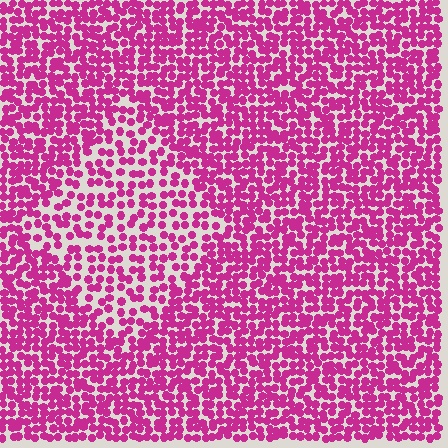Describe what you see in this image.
The image contains small magenta elements arranged at two different densities. A diamond-shaped region is visible where the elements are less densely packed than the surrounding area.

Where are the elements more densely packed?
The elements are more densely packed outside the diamond boundary.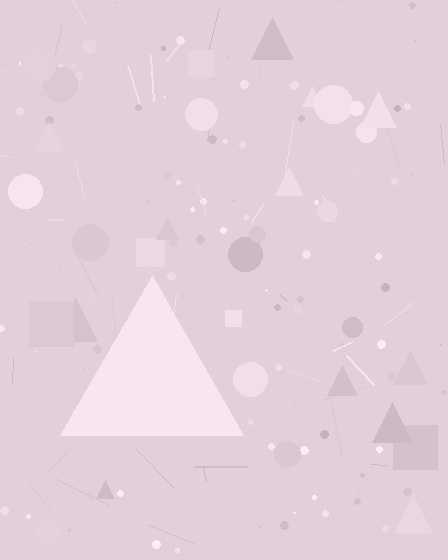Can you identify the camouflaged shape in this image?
The camouflaged shape is a triangle.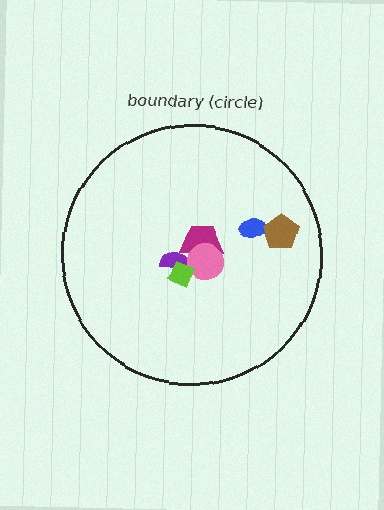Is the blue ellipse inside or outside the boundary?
Inside.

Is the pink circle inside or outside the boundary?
Inside.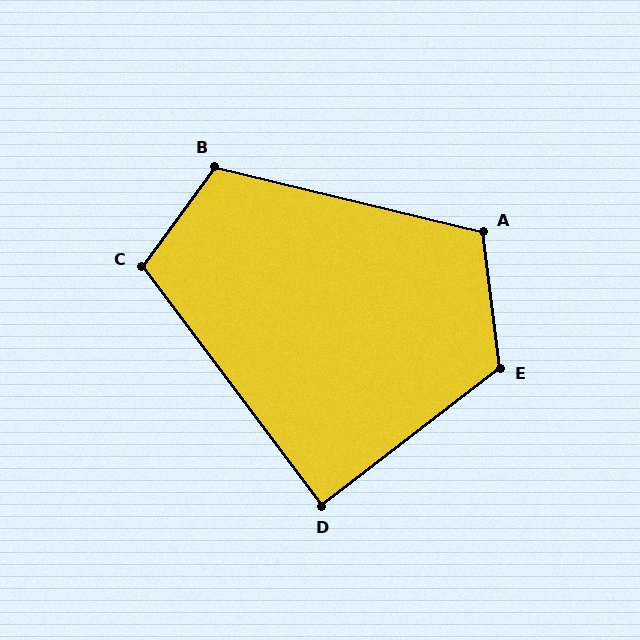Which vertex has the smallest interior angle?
D, at approximately 89 degrees.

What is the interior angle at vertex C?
Approximately 107 degrees (obtuse).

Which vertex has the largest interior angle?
E, at approximately 121 degrees.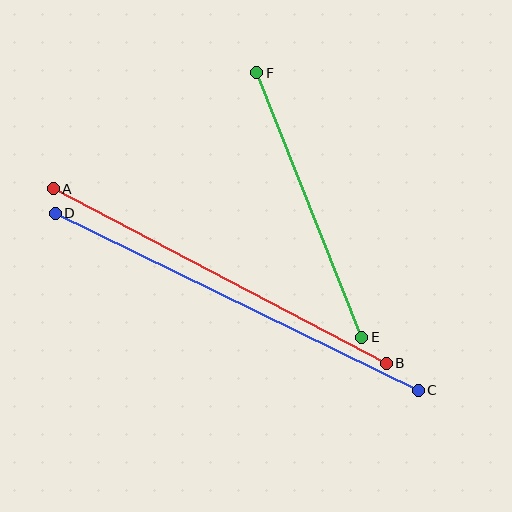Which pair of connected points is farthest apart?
Points C and D are farthest apart.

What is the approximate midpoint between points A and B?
The midpoint is at approximately (220, 276) pixels.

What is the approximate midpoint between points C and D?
The midpoint is at approximately (237, 302) pixels.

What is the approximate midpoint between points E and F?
The midpoint is at approximately (309, 205) pixels.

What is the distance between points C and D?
The distance is approximately 404 pixels.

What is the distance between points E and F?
The distance is approximately 285 pixels.